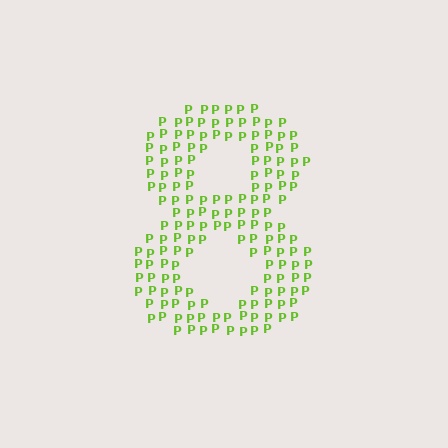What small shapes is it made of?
It is made of small letter P's.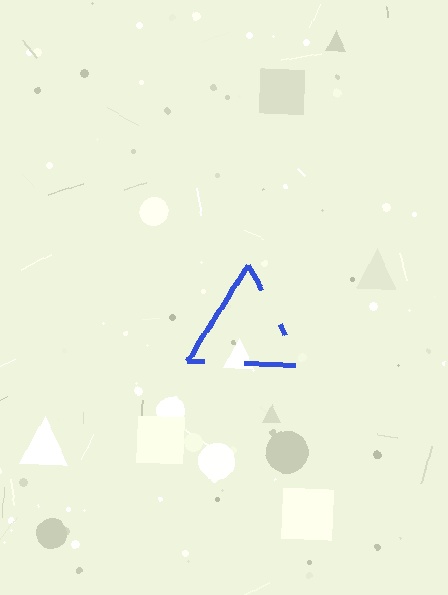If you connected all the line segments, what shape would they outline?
They would outline a triangle.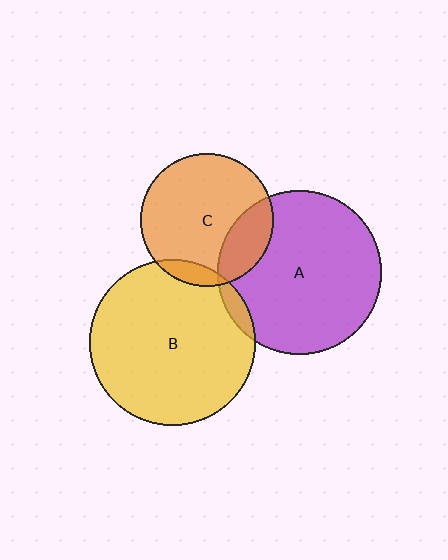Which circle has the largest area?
Circle B (yellow).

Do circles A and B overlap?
Yes.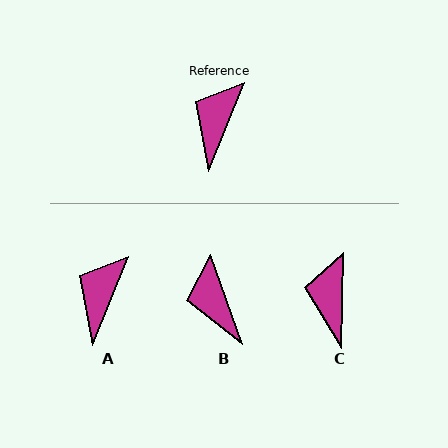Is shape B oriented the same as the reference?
No, it is off by about 42 degrees.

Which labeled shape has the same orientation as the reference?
A.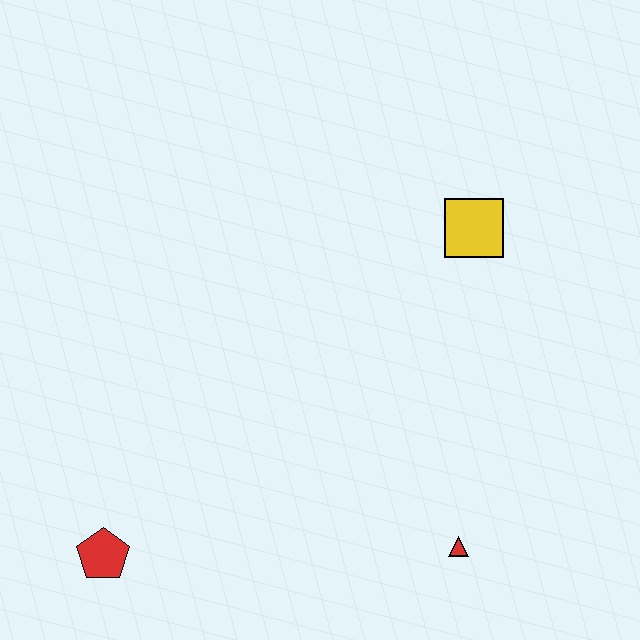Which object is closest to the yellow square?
The red triangle is closest to the yellow square.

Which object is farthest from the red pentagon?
The yellow square is farthest from the red pentagon.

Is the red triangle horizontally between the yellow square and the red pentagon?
Yes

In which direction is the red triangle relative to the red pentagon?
The red triangle is to the right of the red pentagon.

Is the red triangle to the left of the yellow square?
Yes